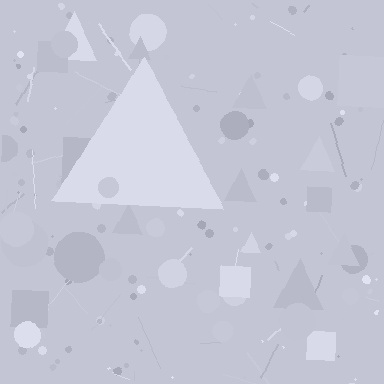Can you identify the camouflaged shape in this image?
The camouflaged shape is a triangle.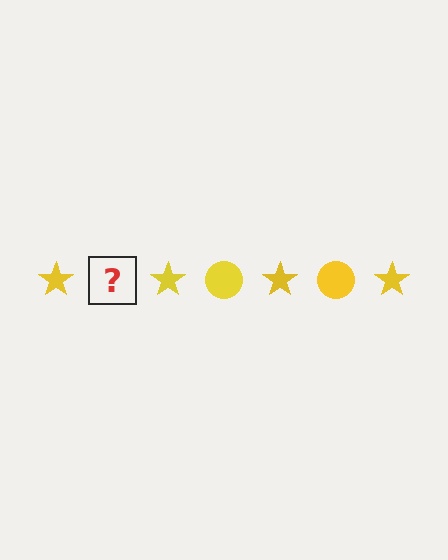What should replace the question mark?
The question mark should be replaced with a yellow circle.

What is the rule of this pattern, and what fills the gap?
The rule is that the pattern cycles through star, circle shapes in yellow. The gap should be filled with a yellow circle.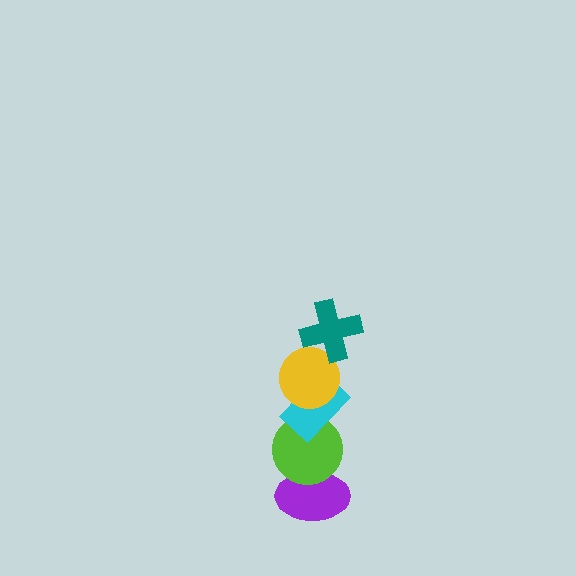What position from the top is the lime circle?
The lime circle is 4th from the top.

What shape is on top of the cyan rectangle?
The yellow circle is on top of the cyan rectangle.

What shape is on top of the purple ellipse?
The lime circle is on top of the purple ellipse.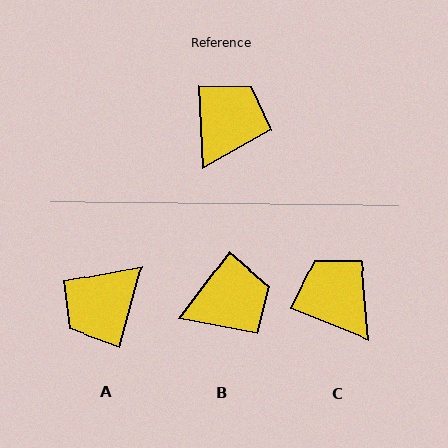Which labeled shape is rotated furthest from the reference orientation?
A, about 162 degrees away.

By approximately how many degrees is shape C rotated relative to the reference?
Approximately 66 degrees counter-clockwise.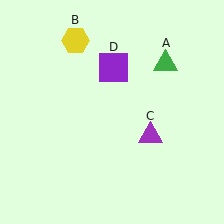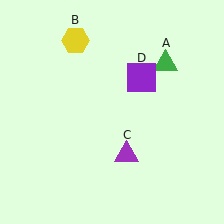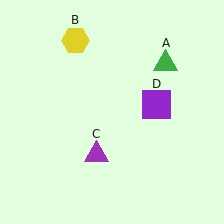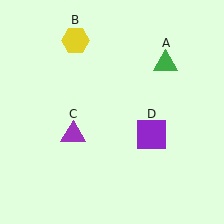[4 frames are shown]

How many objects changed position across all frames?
2 objects changed position: purple triangle (object C), purple square (object D).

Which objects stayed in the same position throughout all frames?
Green triangle (object A) and yellow hexagon (object B) remained stationary.